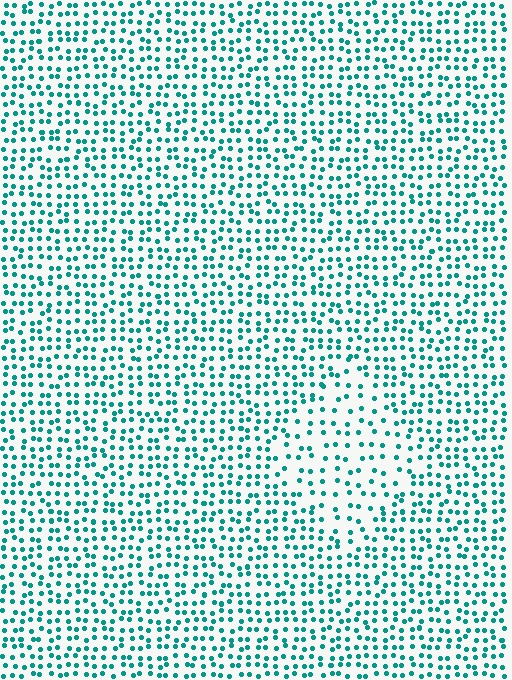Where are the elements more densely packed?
The elements are more densely packed outside the diamond boundary.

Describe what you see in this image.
The image contains small teal elements arranged at two different densities. A diamond-shaped region is visible where the elements are less densely packed than the surrounding area.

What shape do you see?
I see a diamond.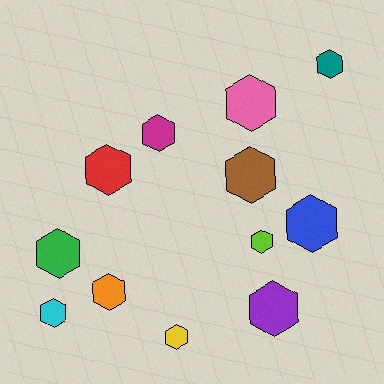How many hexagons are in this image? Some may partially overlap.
There are 12 hexagons.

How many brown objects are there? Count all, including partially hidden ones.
There is 1 brown object.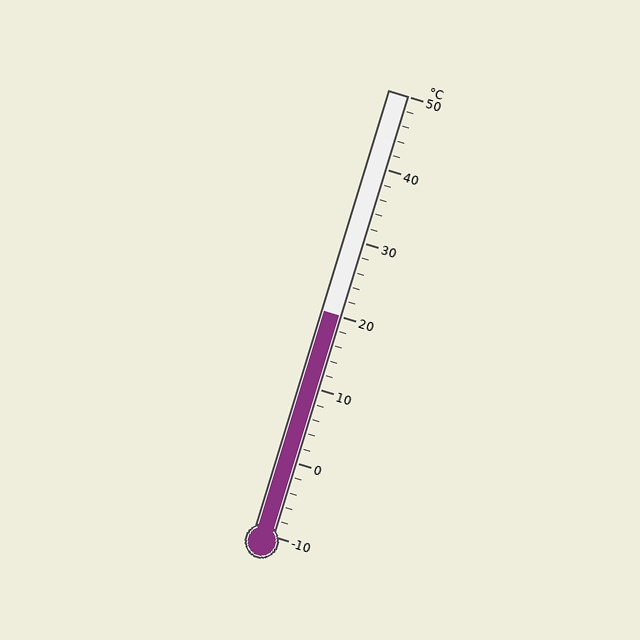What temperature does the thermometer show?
The thermometer shows approximately 20°C.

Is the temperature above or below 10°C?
The temperature is above 10°C.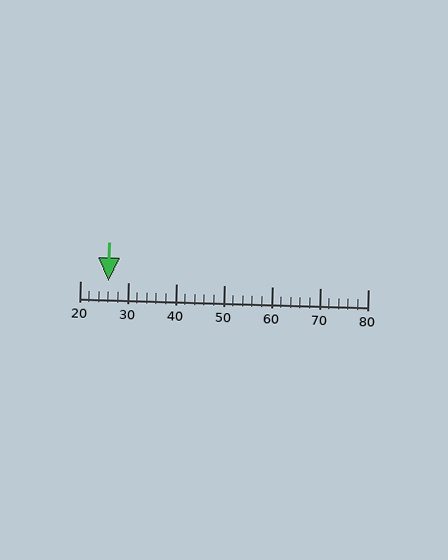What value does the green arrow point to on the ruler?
The green arrow points to approximately 26.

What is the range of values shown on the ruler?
The ruler shows values from 20 to 80.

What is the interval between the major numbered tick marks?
The major tick marks are spaced 10 units apart.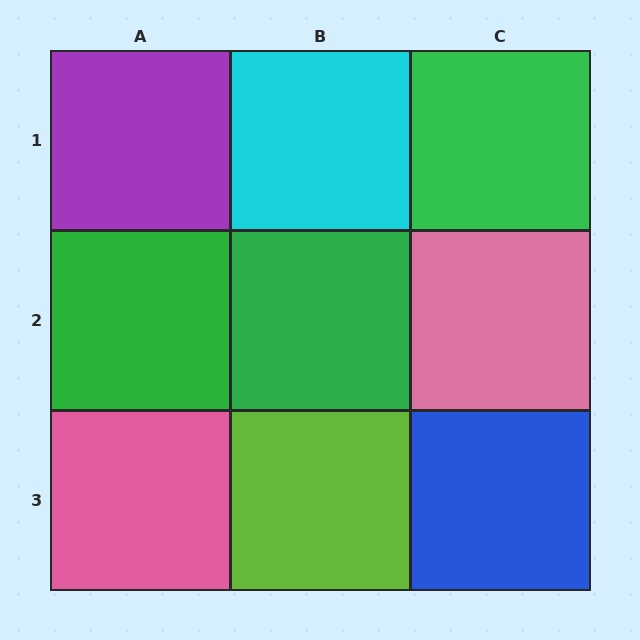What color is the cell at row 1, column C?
Green.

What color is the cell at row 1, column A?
Purple.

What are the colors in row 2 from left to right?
Green, green, pink.